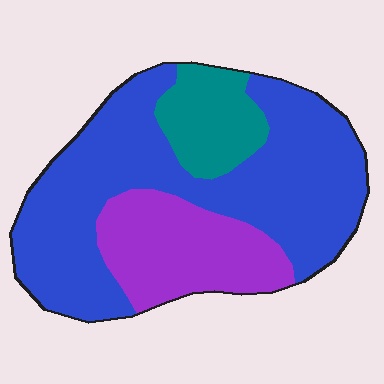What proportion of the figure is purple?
Purple covers about 25% of the figure.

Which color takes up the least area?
Teal, at roughly 15%.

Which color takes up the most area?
Blue, at roughly 60%.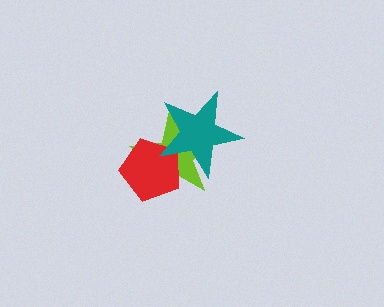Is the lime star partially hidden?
Yes, it is partially covered by another shape.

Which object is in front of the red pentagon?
The teal star is in front of the red pentagon.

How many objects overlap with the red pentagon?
2 objects overlap with the red pentagon.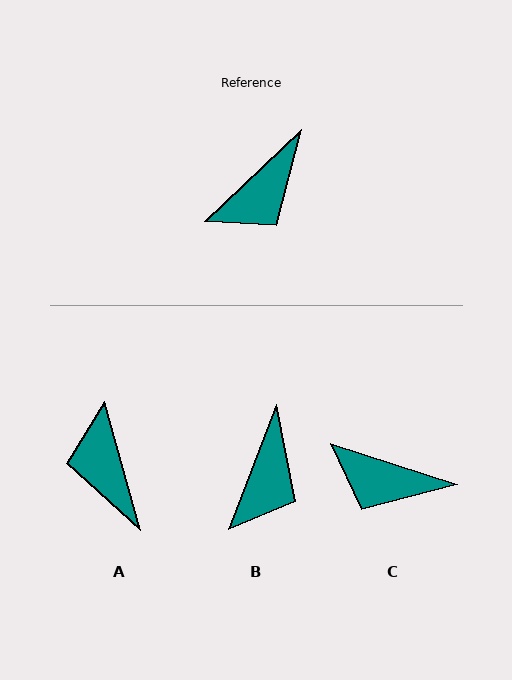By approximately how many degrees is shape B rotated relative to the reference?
Approximately 25 degrees counter-clockwise.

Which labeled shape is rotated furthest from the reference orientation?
A, about 118 degrees away.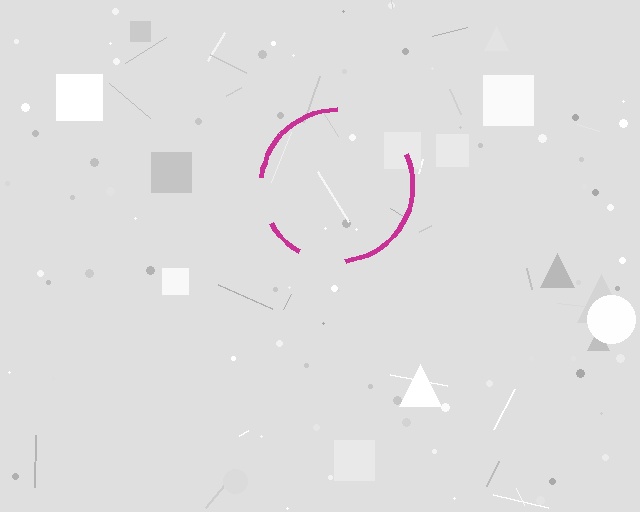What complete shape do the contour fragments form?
The contour fragments form a circle.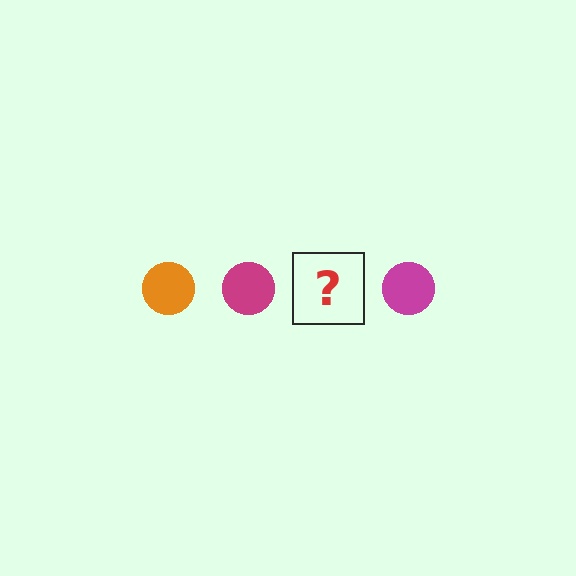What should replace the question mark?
The question mark should be replaced with an orange circle.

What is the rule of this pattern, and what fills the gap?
The rule is that the pattern cycles through orange, magenta circles. The gap should be filled with an orange circle.